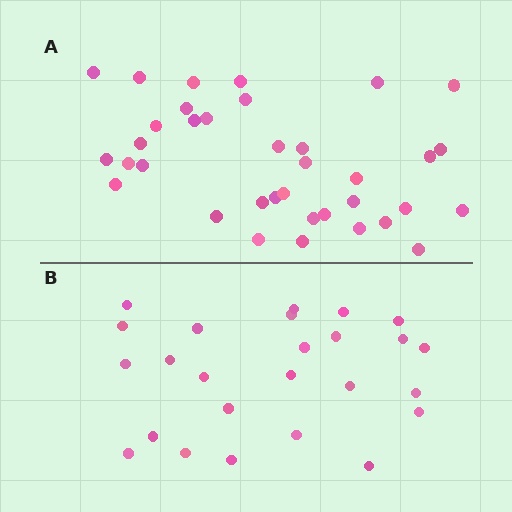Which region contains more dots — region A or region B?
Region A (the top region) has more dots.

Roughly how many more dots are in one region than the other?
Region A has roughly 12 or so more dots than region B.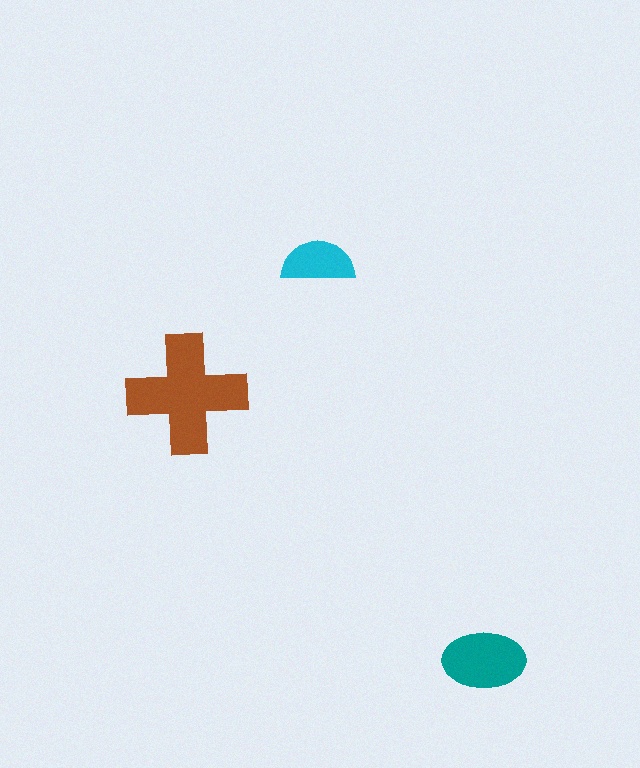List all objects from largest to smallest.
The brown cross, the teal ellipse, the cyan semicircle.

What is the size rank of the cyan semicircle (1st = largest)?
3rd.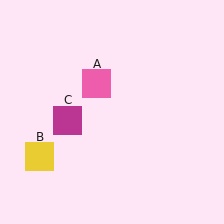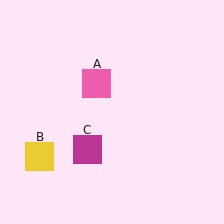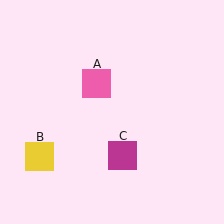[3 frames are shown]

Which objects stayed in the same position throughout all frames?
Pink square (object A) and yellow square (object B) remained stationary.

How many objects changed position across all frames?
1 object changed position: magenta square (object C).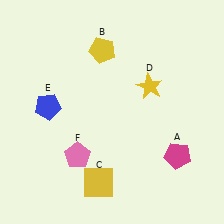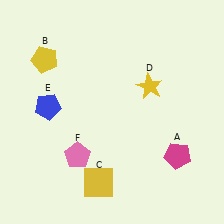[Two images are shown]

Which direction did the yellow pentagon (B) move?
The yellow pentagon (B) moved left.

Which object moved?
The yellow pentagon (B) moved left.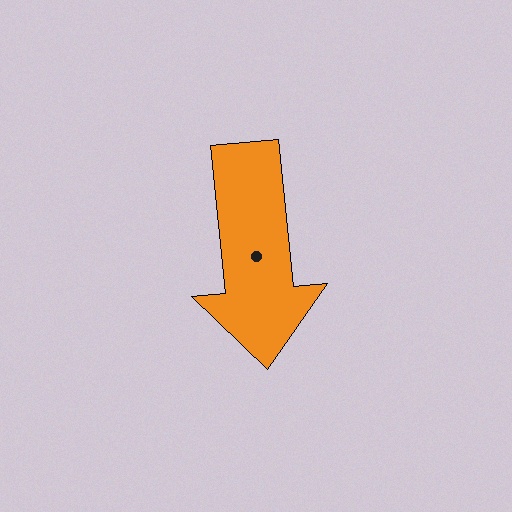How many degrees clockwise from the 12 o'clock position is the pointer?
Approximately 174 degrees.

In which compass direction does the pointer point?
South.